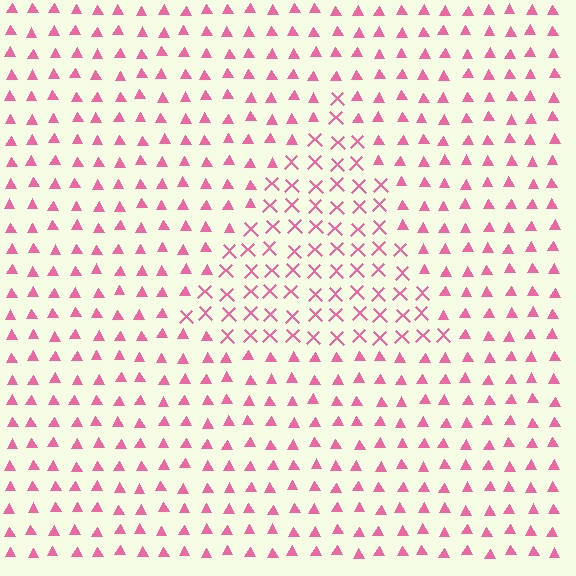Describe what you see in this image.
The image is filled with small pink elements arranged in a uniform grid. A triangle-shaped region contains X marks, while the surrounding area contains triangles. The boundary is defined purely by the change in element shape.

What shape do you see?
I see a triangle.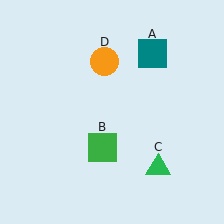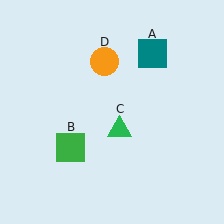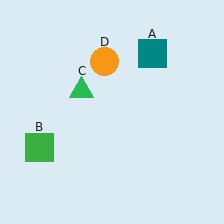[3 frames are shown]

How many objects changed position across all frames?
2 objects changed position: green square (object B), green triangle (object C).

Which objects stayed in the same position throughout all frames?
Teal square (object A) and orange circle (object D) remained stationary.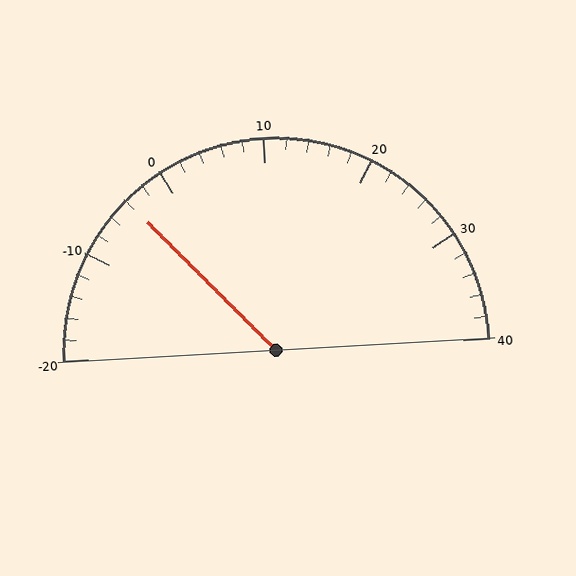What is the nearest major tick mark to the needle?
The nearest major tick mark is 0.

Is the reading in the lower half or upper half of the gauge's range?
The reading is in the lower half of the range (-20 to 40).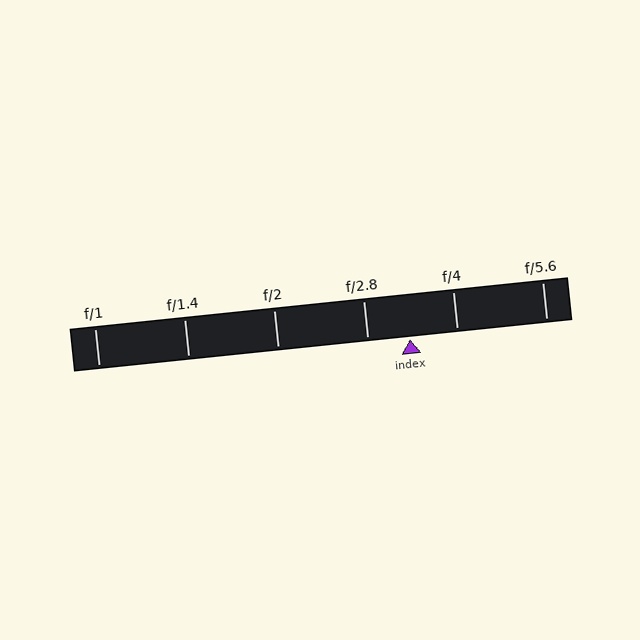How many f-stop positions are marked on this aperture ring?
There are 6 f-stop positions marked.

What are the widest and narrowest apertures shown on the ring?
The widest aperture shown is f/1 and the narrowest is f/5.6.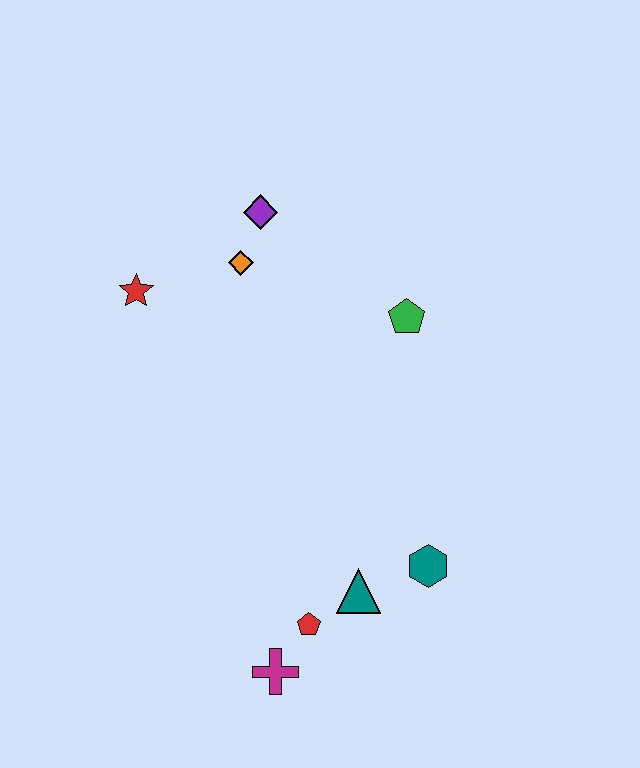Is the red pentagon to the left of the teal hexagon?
Yes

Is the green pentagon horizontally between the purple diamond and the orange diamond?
No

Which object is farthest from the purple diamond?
The magenta cross is farthest from the purple diamond.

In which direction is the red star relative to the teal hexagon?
The red star is to the left of the teal hexagon.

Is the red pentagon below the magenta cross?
No